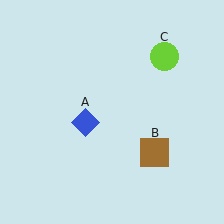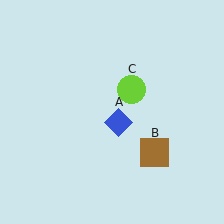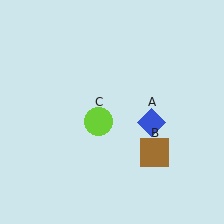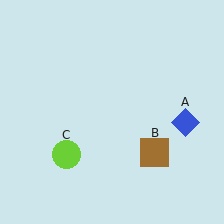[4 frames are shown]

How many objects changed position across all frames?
2 objects changed position: blue diamond (object A), lime circle (object C).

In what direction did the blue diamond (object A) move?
The blue diamond (object A) moved right.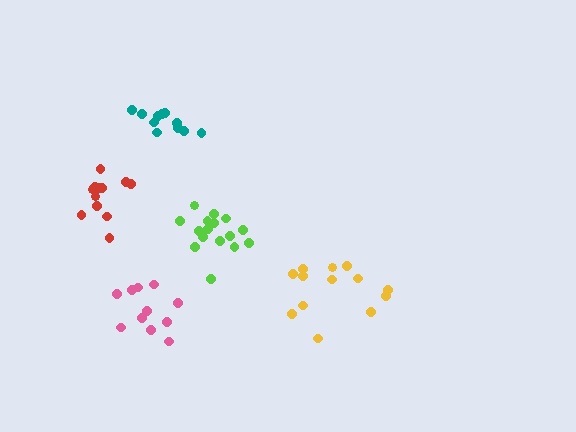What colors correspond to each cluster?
The clusters are colored: lime, pink, teal, yellow, red.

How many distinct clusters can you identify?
There are 5 distinct clusters.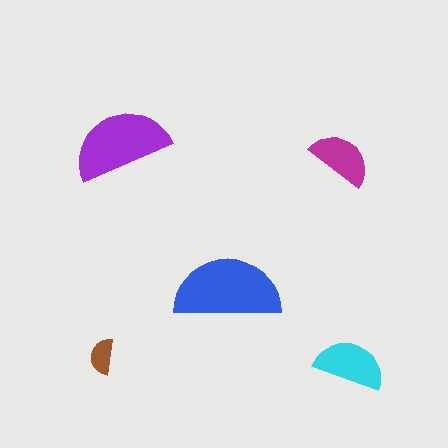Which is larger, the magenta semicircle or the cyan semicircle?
The cyan one.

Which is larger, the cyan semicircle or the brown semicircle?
The cyan one.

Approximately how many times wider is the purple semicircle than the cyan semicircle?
About 1.5 times wider.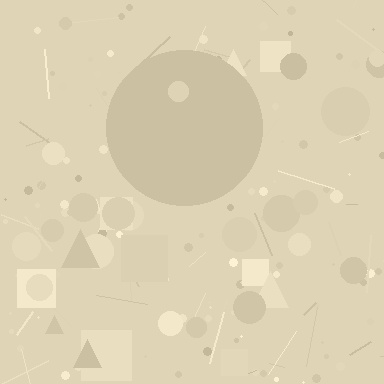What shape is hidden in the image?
A circle is hidden in the image.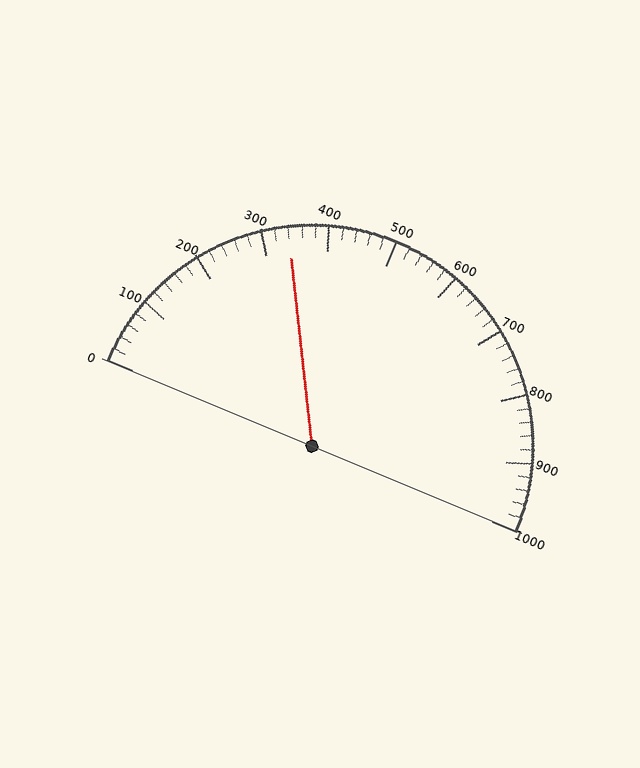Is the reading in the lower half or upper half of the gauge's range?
The reading is in the lower half of the range (0 to 1000).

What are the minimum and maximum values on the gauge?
The gauge ranges from 0 to 1000.